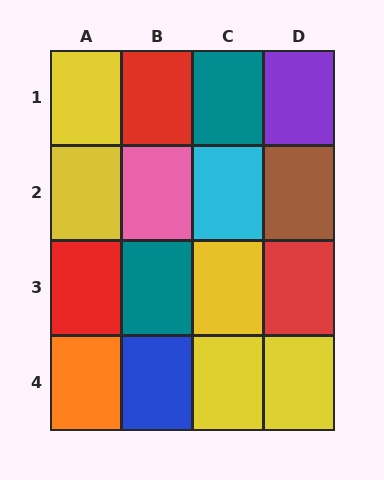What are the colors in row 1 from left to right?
Yellow, red, teal, purple.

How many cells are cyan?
1 cell is cyan.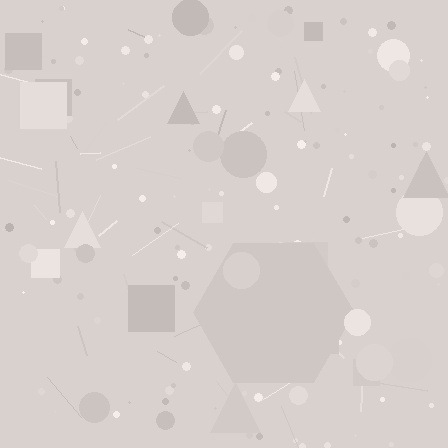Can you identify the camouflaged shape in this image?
The camouflaged shape is a hexagon.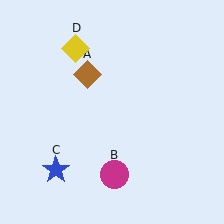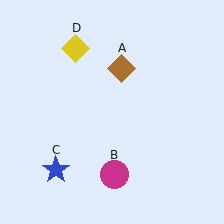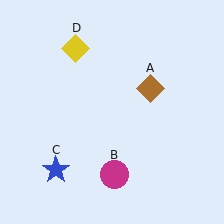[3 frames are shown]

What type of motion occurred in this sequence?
The brown diamond (object A) rotated clockwise around the center of the scene.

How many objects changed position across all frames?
1 object changed position: brown diamond (object A).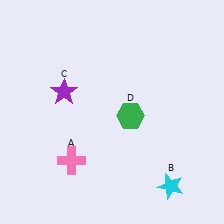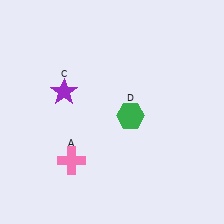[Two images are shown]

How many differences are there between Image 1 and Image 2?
There is 1 difference between the two images.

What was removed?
The cyan star (B) was removed in Image 2.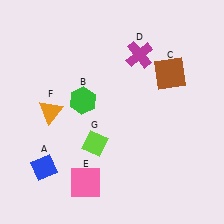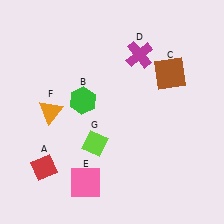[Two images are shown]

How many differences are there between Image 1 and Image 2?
There is 1 difference between the two images.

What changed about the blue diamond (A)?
In Image 1, A is blue. In Image 2, it changed to red.